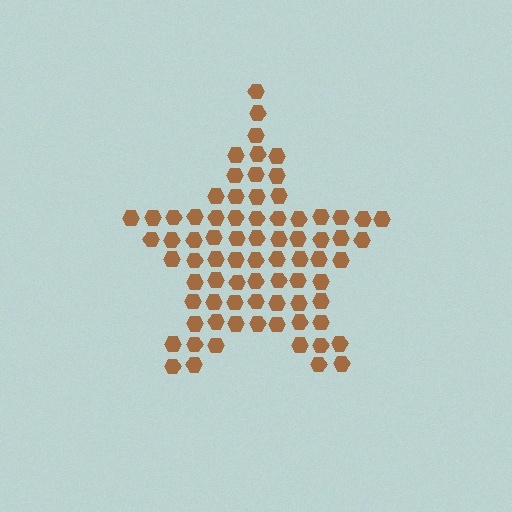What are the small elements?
The small elements are hexagons.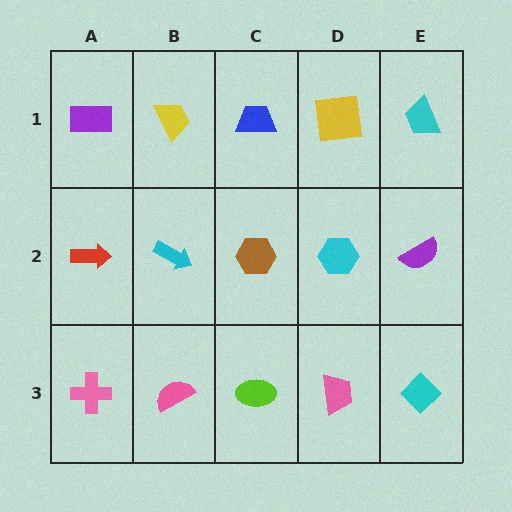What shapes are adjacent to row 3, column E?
A purple semicircle (row 2, column E), a pink trapezoid (row 3, column D).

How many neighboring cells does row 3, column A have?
2.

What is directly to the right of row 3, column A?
A pink semicircle.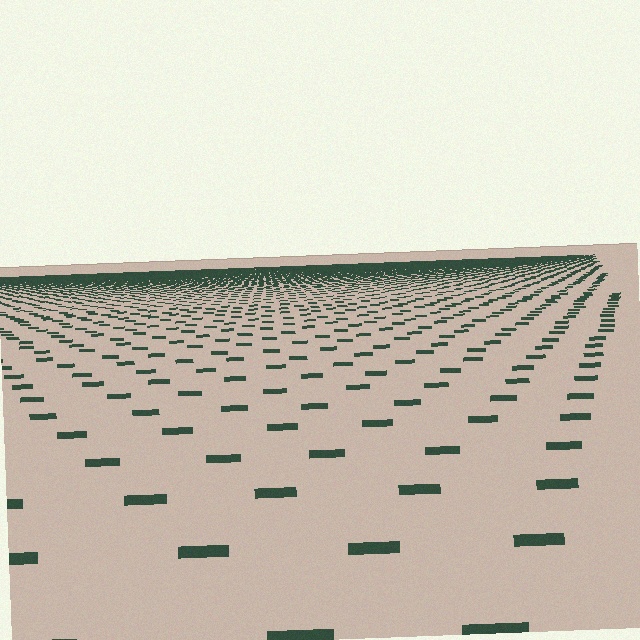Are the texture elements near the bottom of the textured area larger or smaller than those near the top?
Larger. Near the bottom, elements are closer to the viewer and appear at a bigger on-screen size.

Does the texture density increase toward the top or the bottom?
Density increases toward the top.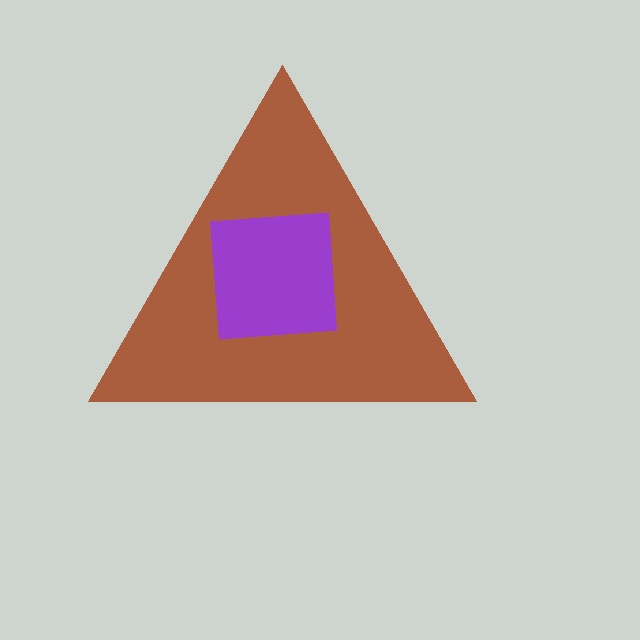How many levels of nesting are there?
2.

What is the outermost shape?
The brown triangle.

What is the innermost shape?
The purple square.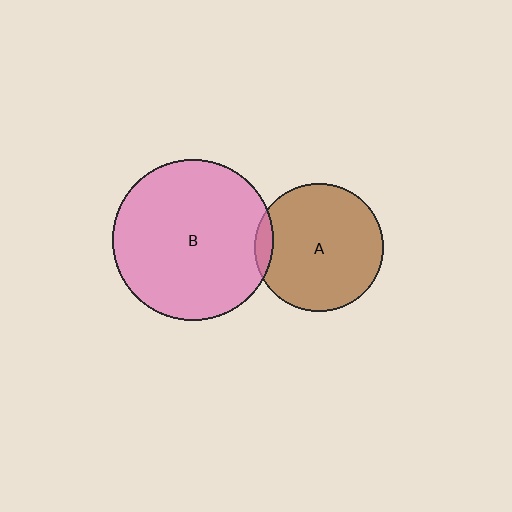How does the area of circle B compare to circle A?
Approximately 1.6 times.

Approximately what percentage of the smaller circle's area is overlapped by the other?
Approximately 5%.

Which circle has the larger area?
Circle B (pink).